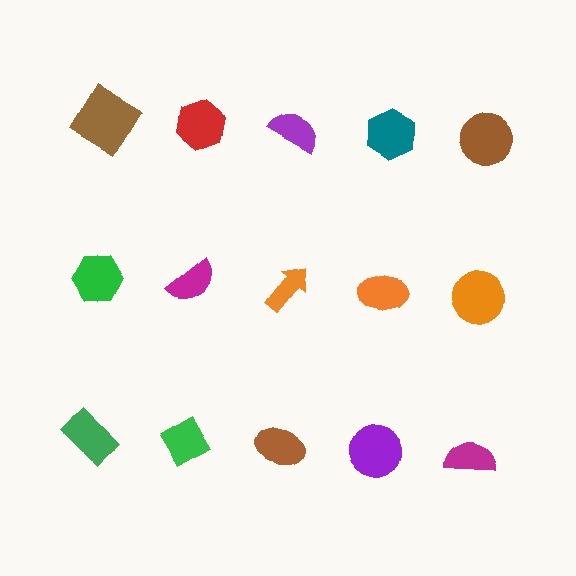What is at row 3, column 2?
A green diamond.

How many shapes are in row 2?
5 shapes.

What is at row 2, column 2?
A magenta semicircle.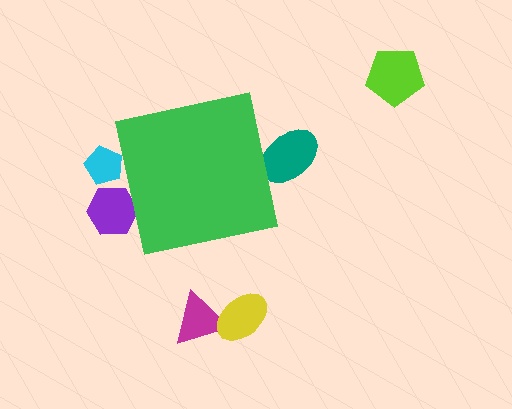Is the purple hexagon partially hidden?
Yes, the purple hexagon is partially hidden behind the green square.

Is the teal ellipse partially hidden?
Yes, the teal ellipse is partially hidden behind the green square.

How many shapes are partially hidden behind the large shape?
3 shapes are partially hidden.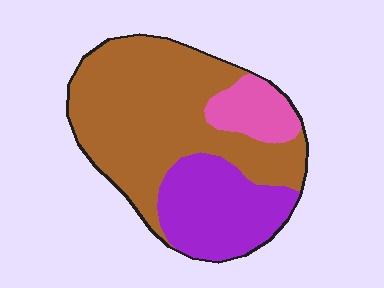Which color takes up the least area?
Pink, at roughly 10%.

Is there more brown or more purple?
Brown.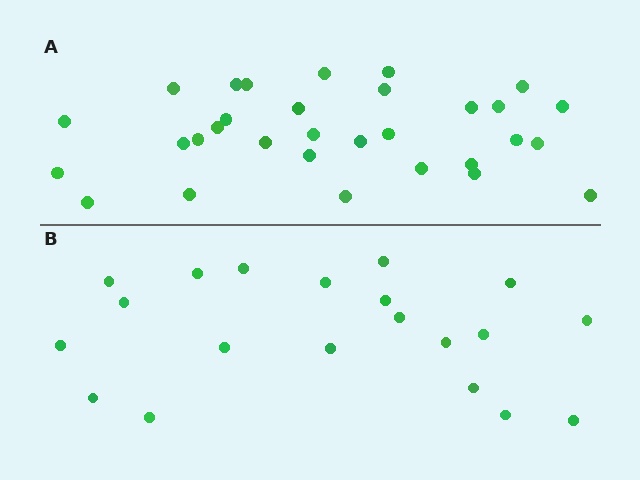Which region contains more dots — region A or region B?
Region A (the top region) has more dots.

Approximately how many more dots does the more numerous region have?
Region A has roughly 12 or so more dots than region B.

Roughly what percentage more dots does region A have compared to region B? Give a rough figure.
About 55% more.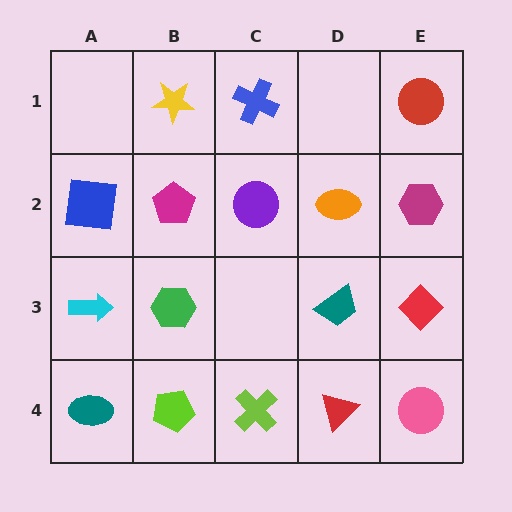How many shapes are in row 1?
3 shapes.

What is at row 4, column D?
A red triangle.